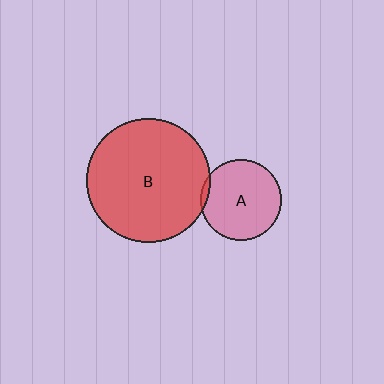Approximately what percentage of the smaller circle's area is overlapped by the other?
Approximately 5%.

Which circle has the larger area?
Circle B (red).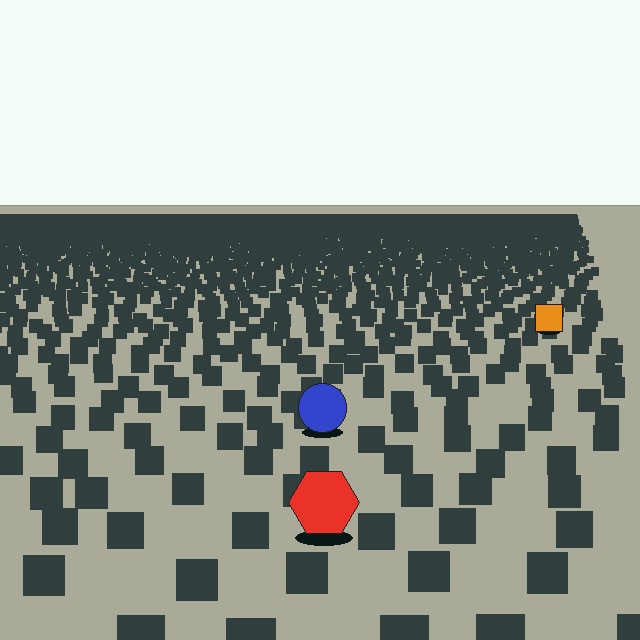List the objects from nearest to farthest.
From nearest to farthest: the red hexagon, the blue circle, the orange square.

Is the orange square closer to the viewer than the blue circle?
No. The blue circle is closer — you can tell from the texture gradient: the ground texture is coarser near it.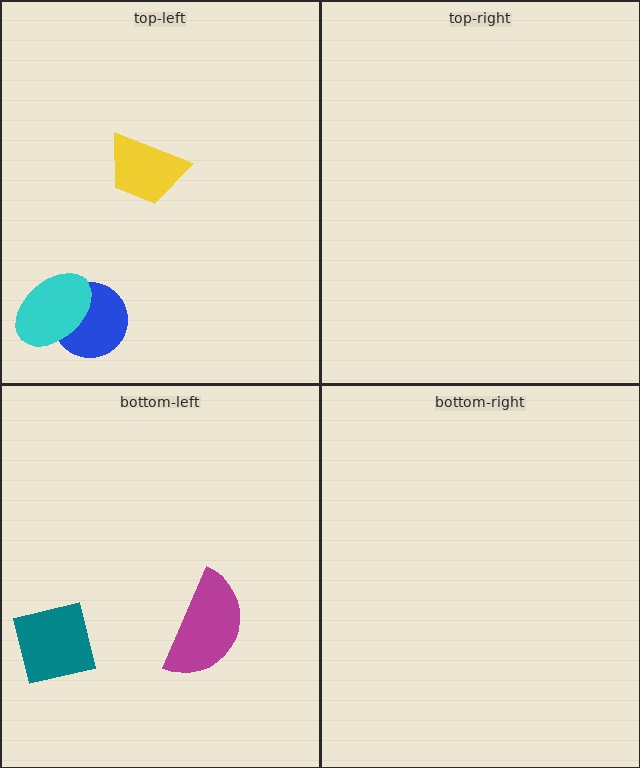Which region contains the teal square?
The bottom-left region.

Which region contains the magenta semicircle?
The bottom-left region.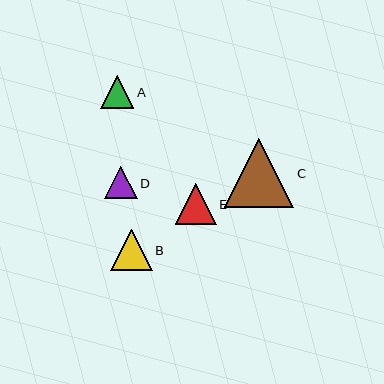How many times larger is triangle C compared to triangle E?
Triangle C is approximately 1.7 times the size of triangle E.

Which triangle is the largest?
Triangle C is the largest with a size of approximately 70 pixels.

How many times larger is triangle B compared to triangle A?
Triangle B is approximately 1.3 times the size of triangle A.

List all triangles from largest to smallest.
From largest to smallest: C, B, E, A, D.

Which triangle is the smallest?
Triangle D is the smallest with a size of approximately 32 pixels.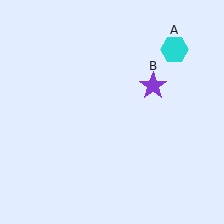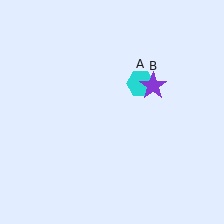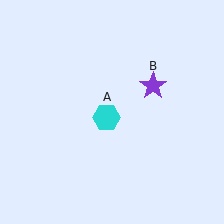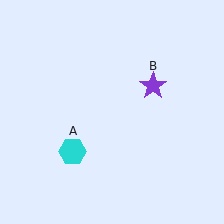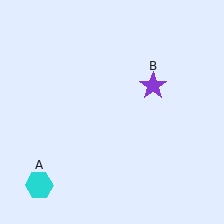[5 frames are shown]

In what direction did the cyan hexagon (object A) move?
The cyan hexagon (object A) moved down and to the left.